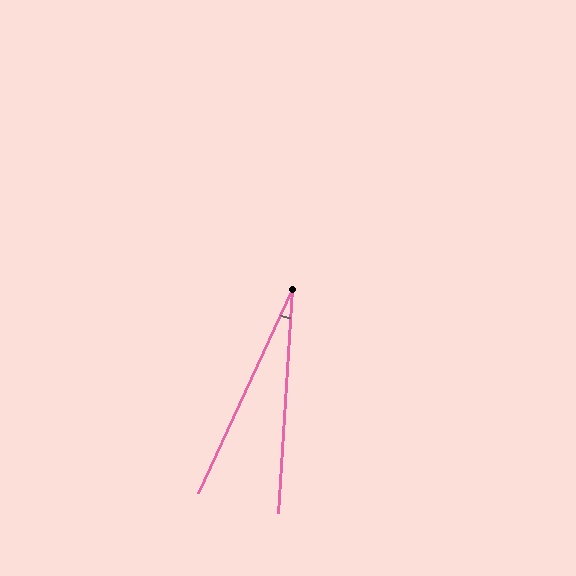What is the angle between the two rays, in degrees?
Approximately 21 degrees.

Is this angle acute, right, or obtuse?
It is acute.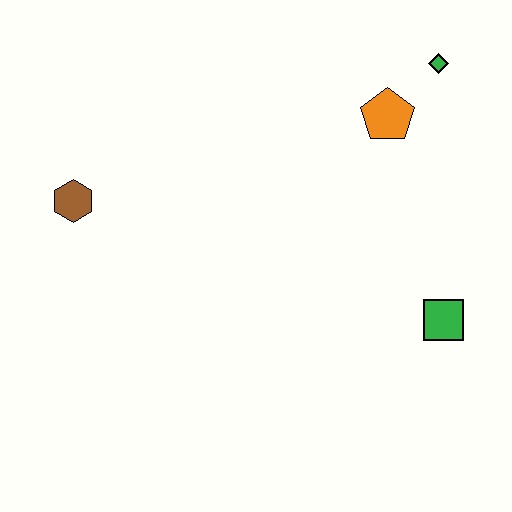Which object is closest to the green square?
The orange pentagon is closest to the green square.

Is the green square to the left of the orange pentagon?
No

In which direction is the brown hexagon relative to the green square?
The brown hexagon is to the left of the green square.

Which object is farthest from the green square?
The brown hexagon is farthest from the green square.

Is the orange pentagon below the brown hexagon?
No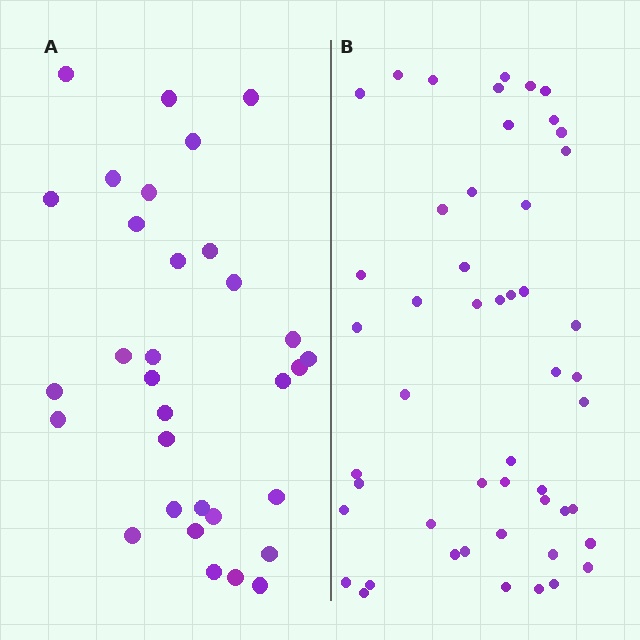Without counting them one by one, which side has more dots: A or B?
Region B (the right region) has more dots.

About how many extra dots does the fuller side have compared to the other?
Region B has approximately 20 more dots than region A.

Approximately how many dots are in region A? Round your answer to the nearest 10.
About 30 dots. (The exact count is 32, which rounds to 30.)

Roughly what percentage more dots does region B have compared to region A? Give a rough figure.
About 55% more.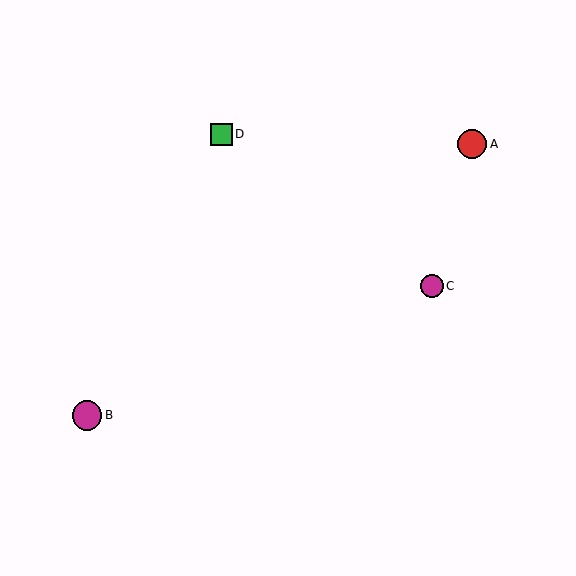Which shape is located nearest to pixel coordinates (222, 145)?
The green square (labeled D) at (221, 134) is nearest to that location.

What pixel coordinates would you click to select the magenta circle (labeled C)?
Click at (432, 286) to select the magenta circle C.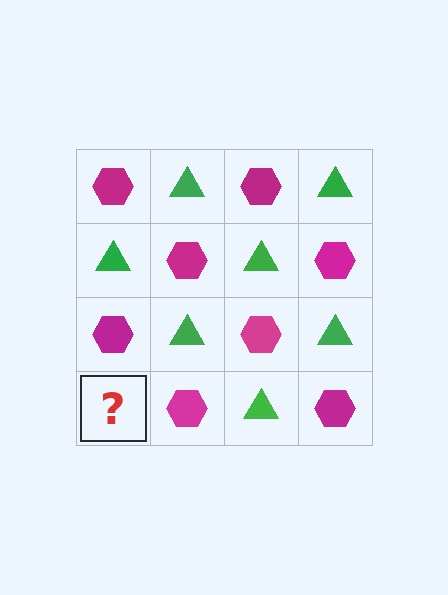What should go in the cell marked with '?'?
The missing cell should contain a green triangle.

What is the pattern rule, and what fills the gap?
The rule is that it alternates magenta hexagon and green triangle in a checkerboard pattern. The gap should be filled with a green triangle.